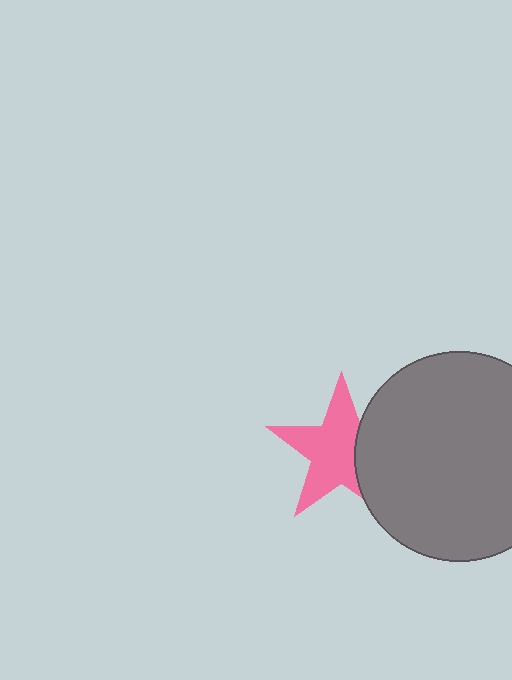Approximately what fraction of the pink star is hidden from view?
Roughly 31% of the pink star is hidden behind the gray circle.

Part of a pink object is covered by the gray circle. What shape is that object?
It is a star.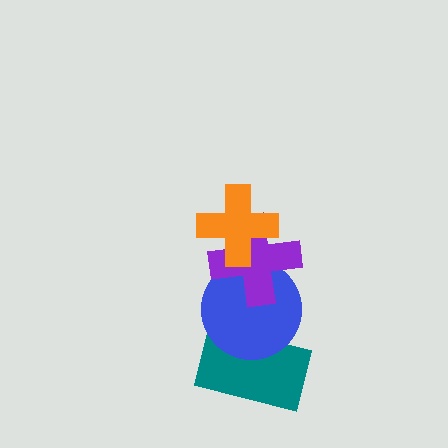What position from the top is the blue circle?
The blue circle is 3rd from the top.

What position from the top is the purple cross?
The purple cross is 2nd from the top.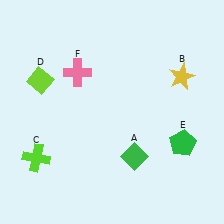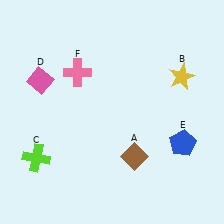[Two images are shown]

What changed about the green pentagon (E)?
In Image 1, E is green. In Image 2, it changed to blue.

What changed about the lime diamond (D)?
In Image 1, D is lime. In Image 2, it changed to pink.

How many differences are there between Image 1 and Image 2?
There are 3 differences between the two images.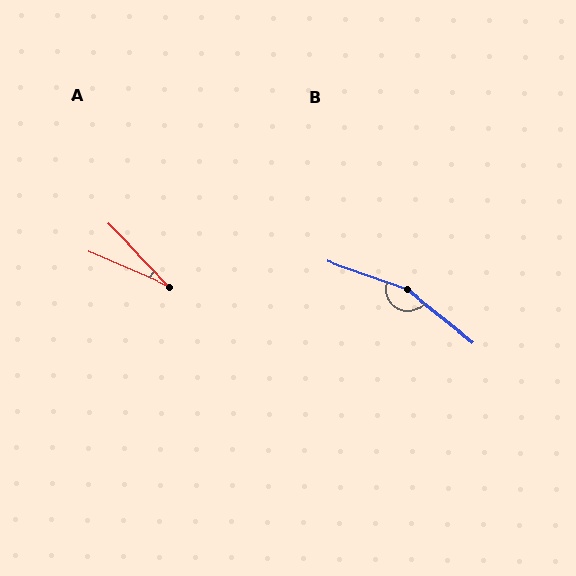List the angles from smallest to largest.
A (22°), B (160°).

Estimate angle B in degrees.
Approximately 160 degrees.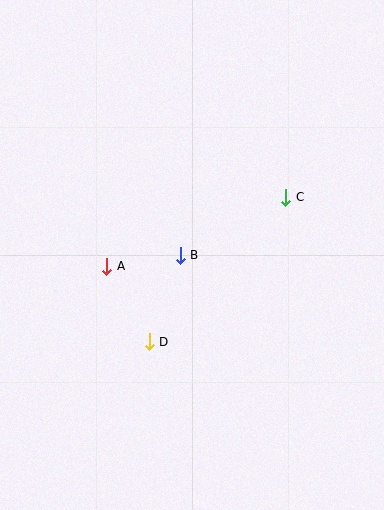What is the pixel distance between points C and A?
The distance between C and A is 192 pixels.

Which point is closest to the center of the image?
Point B at (180, 255) is closest to the center.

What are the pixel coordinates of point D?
Point D is at (149, 342).